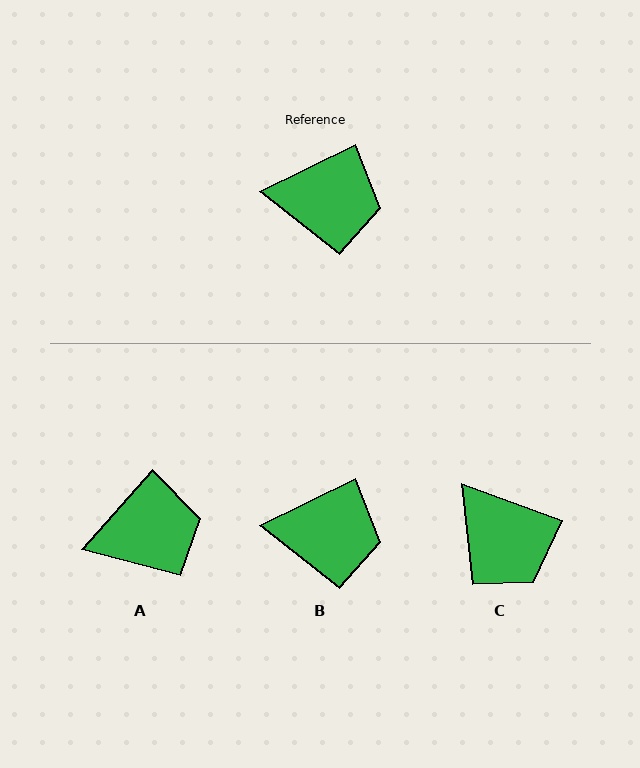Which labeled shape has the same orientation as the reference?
B.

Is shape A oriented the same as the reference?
No, it is off by about 23 degrees.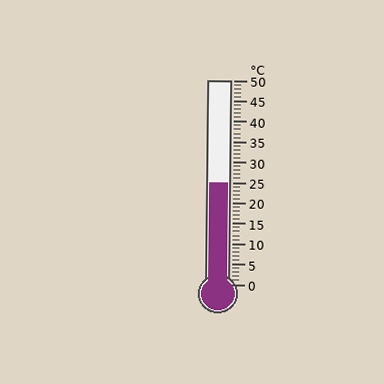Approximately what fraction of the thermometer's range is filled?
The thermometer is filled to approximately 50% of its range.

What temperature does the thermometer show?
The thermometer shows approximately 25°C.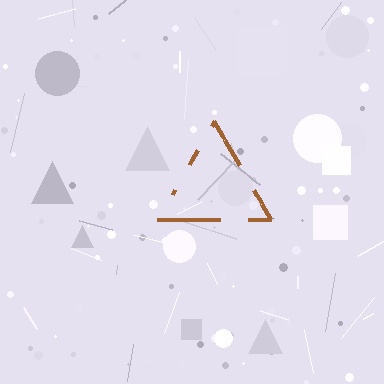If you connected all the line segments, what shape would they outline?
They would outline a triangle.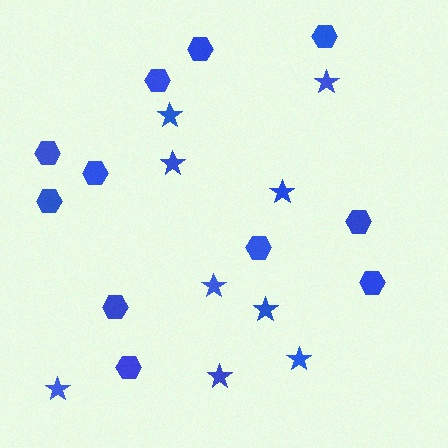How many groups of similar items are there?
There are 2 groups: one group of stars (9) and one group of hexagons (11).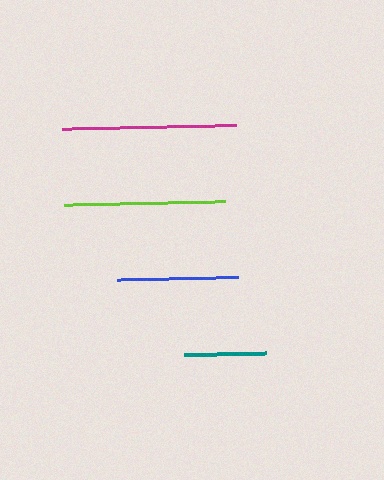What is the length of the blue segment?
The blue segment is approximately 121 pixels long.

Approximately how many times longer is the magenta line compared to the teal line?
The magenta line is approximately 2.1 times the length of the teal line.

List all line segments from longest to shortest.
From longest to shortest: magenta, lime, blue, teal.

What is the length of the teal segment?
The teal segment is approximately 82 pixels long.